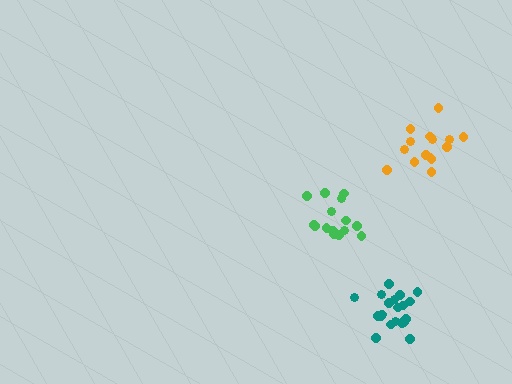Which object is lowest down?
The teal cluster is bottommost.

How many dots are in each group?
Group 1: 15 dots, Group 2: 21 dots, Group 3: 15 dots (51 total).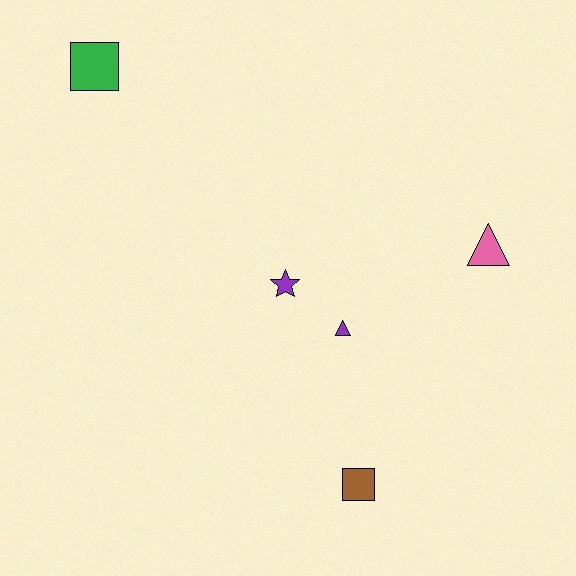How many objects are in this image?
There are 5 objects.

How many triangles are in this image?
There are 2 triangles.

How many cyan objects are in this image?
There are no cyan objects.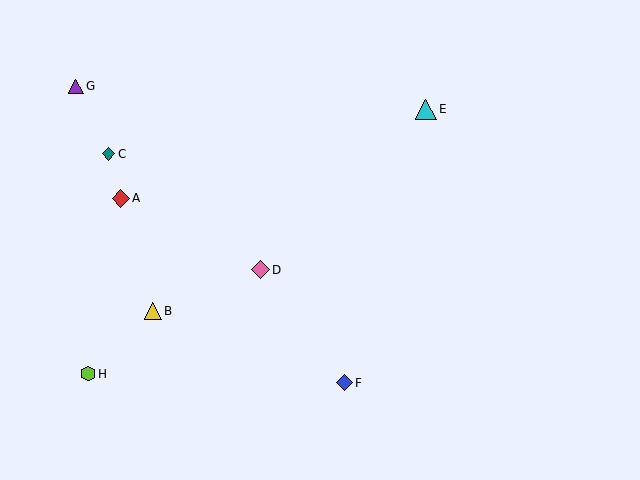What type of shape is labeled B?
Shape B is a yellow triangle.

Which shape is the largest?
The cyan triangle (labeled E) is the largest.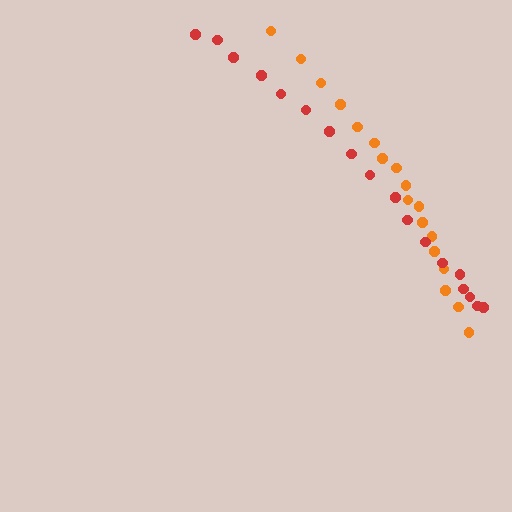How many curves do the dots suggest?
There are 2 distinct paths.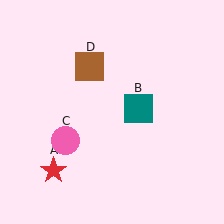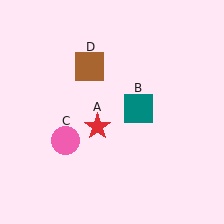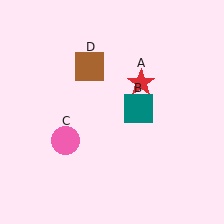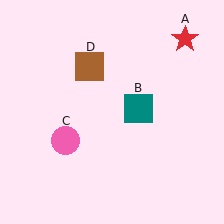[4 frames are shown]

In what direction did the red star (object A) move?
The red star (object A) moved up and to the right.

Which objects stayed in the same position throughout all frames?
Teal square (object B) and pink circle (object C) and brown square (object D) remained stationary.